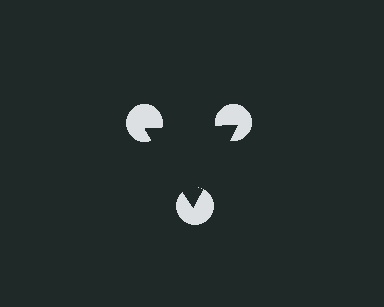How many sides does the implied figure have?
3 sides.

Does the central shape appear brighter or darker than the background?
It typically appears slightly darker than the background, even though no actual brightness change is drawn.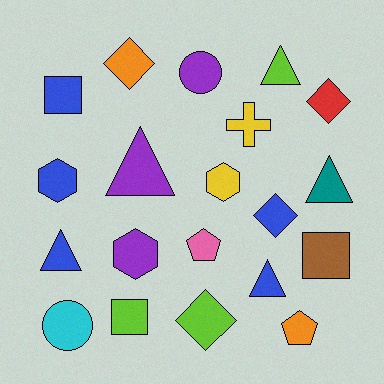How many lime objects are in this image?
There are 3 lime objects.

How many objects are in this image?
There are 20 objects.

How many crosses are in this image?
There is 1 cross.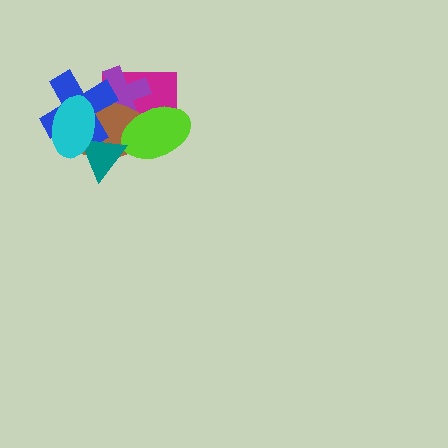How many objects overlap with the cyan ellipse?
3 objects overlap with the cyan ellipse.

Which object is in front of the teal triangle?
The cyan ellipse is in front of the teal triangle.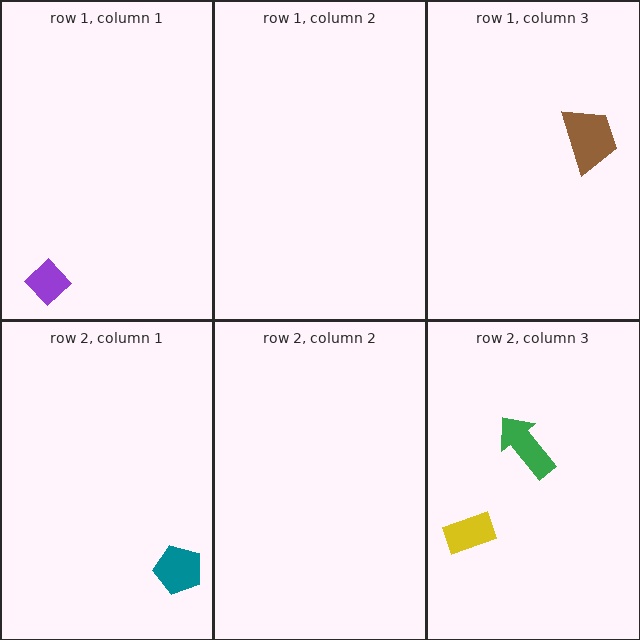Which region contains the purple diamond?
The row 1, column 1 region.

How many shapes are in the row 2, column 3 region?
2.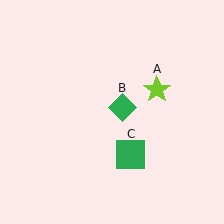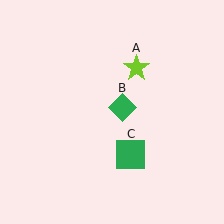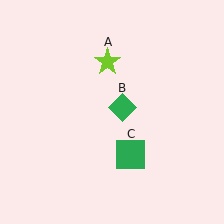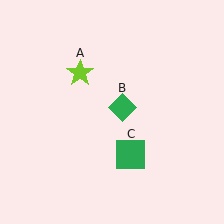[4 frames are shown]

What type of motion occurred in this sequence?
The lime star (object A) rotated counterclockwise around the center of the scene.